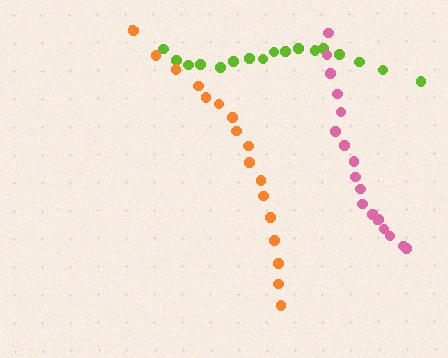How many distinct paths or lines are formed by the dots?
There are 3 distinct paths.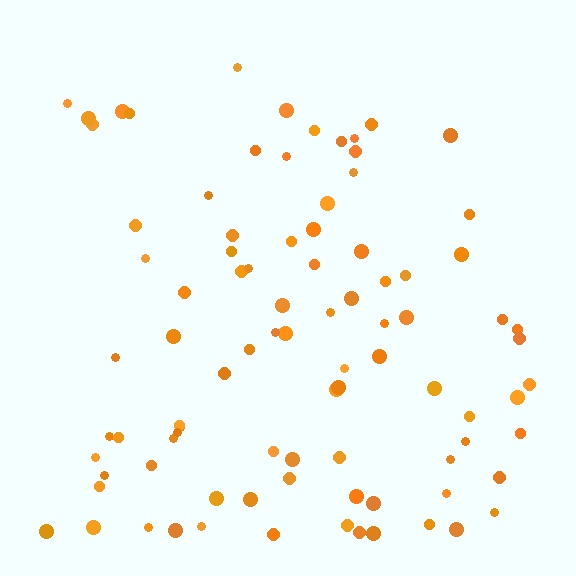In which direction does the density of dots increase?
From top to bottom, with the bottom side densest.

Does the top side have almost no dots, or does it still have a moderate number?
Still a moderate number, just noticeably fewer than the bottom.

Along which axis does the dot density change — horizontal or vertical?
Vertical.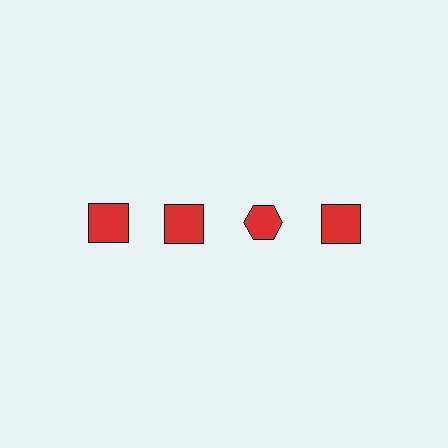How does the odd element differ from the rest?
It has a different shape: hexagon instead of square.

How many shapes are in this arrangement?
There are 4 shapes arranged in a grid pattern.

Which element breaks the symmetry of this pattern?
The red hexagon in the top row, center column breaks the symmetry. All other shapes are red squares.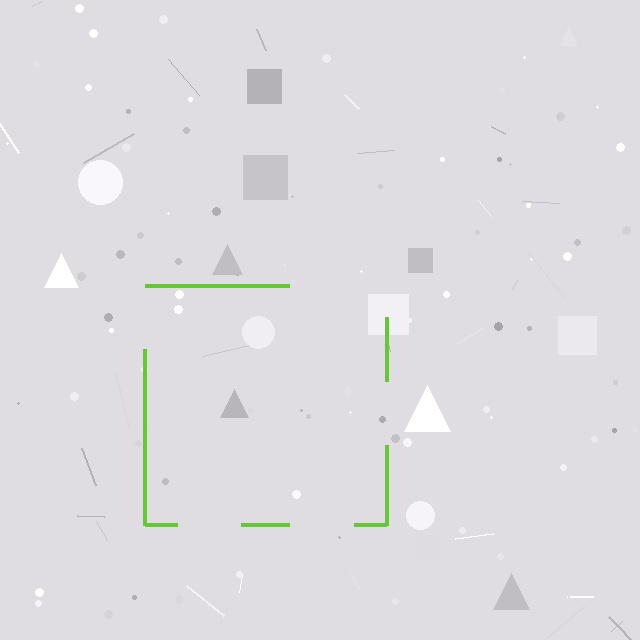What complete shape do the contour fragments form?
The contour fragments form a square.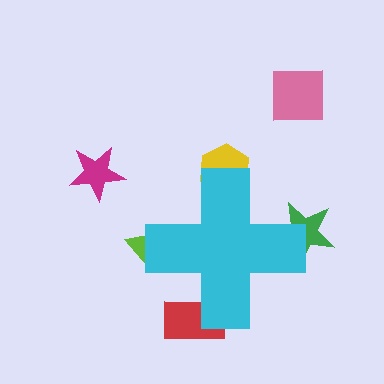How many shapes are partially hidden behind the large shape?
4 shapes are partially hidden.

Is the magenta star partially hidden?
No, the magenta star is fully visible.